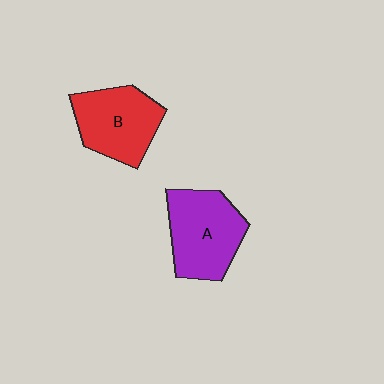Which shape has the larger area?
Shape A (purple).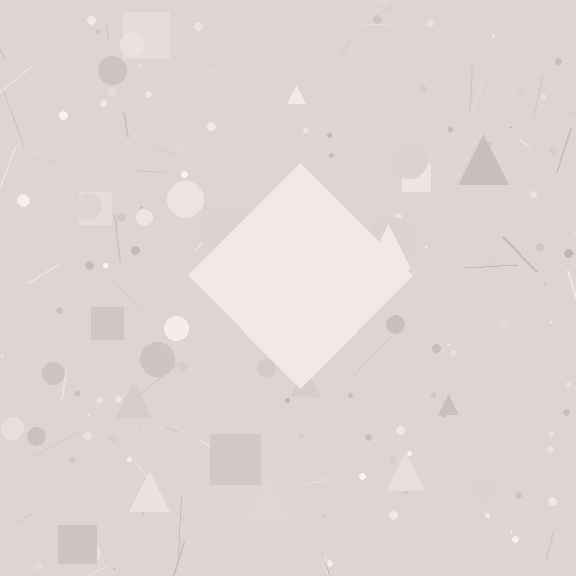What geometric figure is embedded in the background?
A diamond is embedded in the background.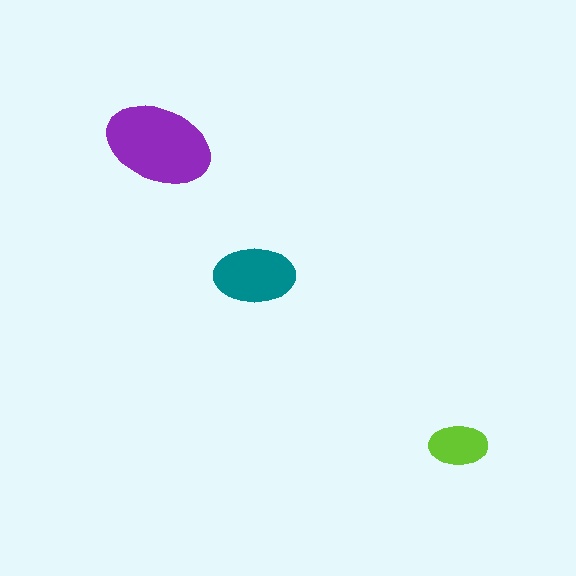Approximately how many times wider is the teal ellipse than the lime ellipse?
About 1.5 times wider.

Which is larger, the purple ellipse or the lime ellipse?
The purple one.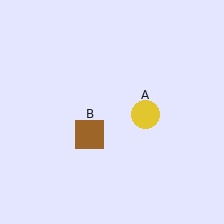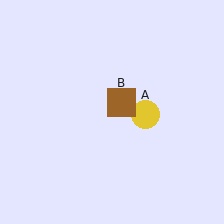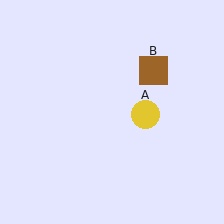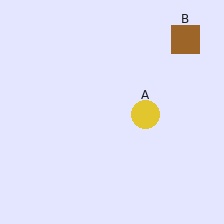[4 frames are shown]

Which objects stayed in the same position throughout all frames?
Yellow circle (object A) remained stationary.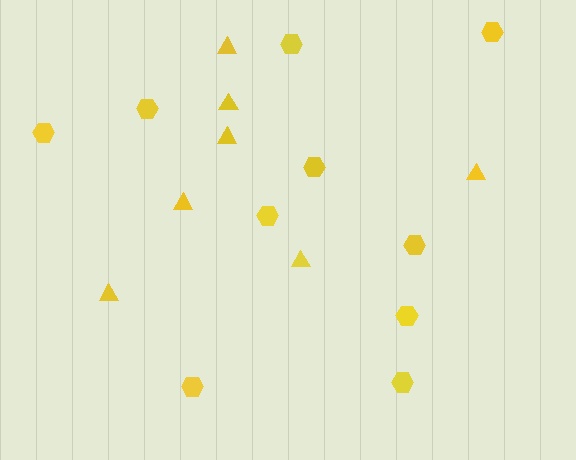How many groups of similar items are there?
There are 2 groups: one group of triangles (7) and one group of hexagons (10).